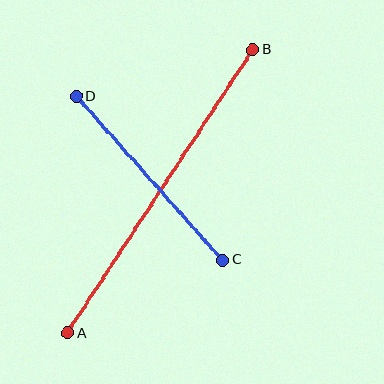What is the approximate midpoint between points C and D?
The midpoint is at approximately (149, 178) pixels.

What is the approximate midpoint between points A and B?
The midpoint is at approximately (160, 191) pixels.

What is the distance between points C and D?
The distance is approximately 219 pixels.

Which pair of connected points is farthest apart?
Points A and B are farthest apart.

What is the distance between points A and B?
The distance is approximately 339 pixels.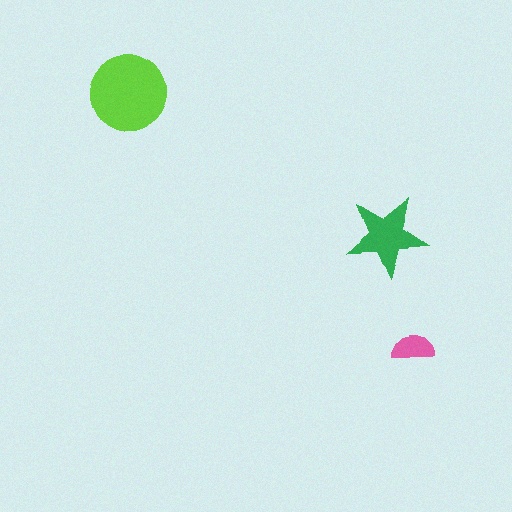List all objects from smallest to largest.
The pink semicircle, the green star, the lime circle.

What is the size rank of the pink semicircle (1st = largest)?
3rd.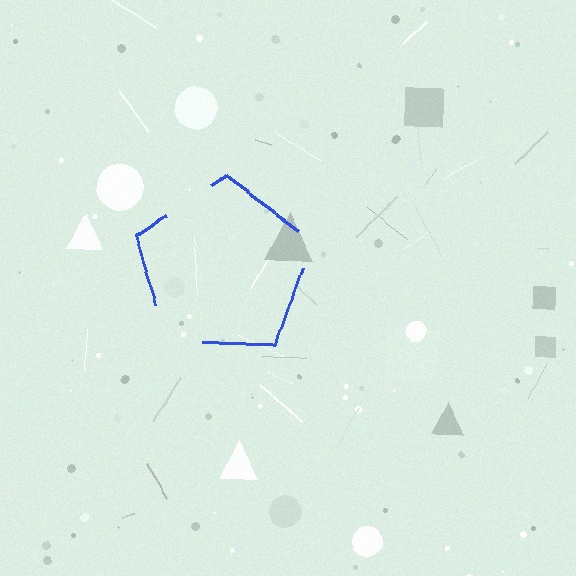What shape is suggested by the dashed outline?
The dashed outline suggests a pentagon.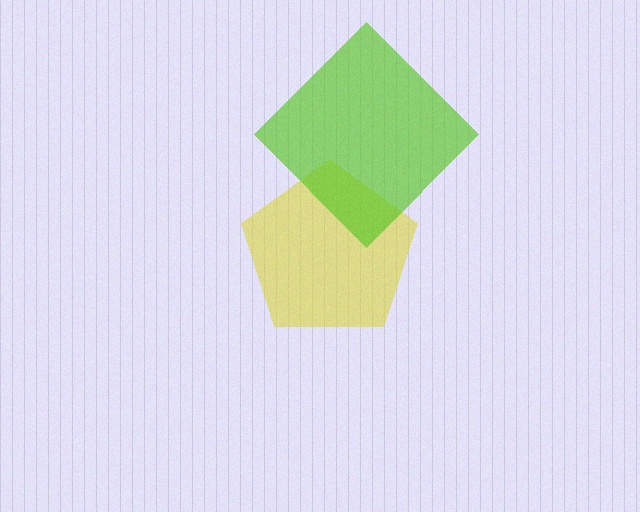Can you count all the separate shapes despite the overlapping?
Yes, there are 2 separate shapes.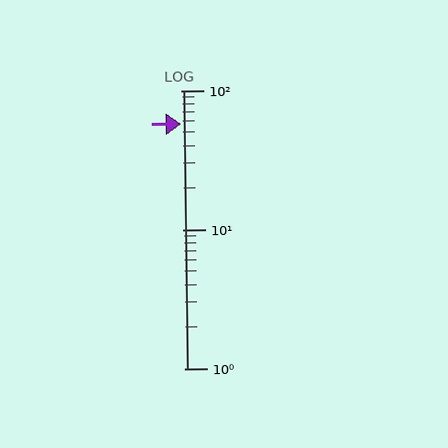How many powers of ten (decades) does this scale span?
The scale spans 2 decades, from 1 to 100.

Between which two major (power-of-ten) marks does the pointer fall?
The pointer is between 10 and 100.